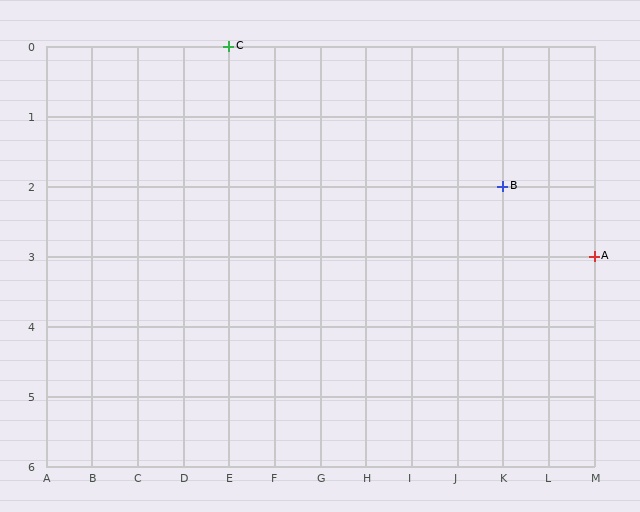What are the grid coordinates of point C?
Point C is at grid coordinates (E, 0).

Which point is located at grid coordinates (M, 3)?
Point A is at (M, 3).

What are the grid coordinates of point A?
Point A is at grid coordinates (M, 3).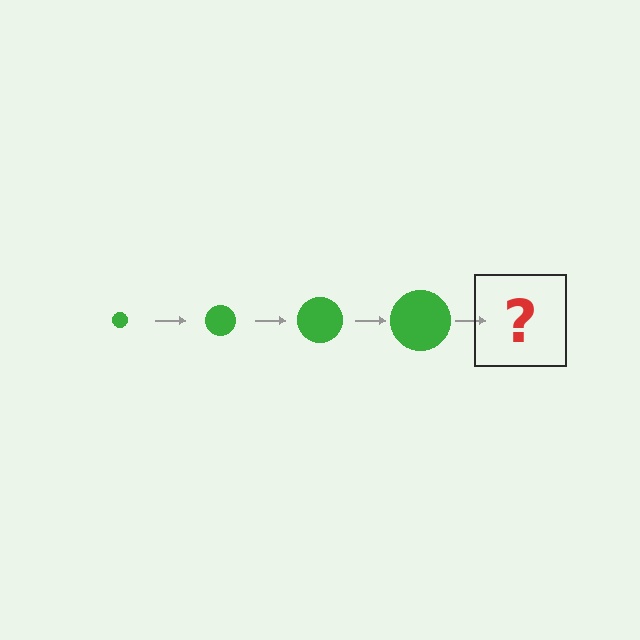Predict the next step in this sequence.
The next step is a green circle, larger than the previous one.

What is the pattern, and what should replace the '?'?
The pattern is that the circle gets progressively larger each step. The '?' should be a green circle, larger than the previous one.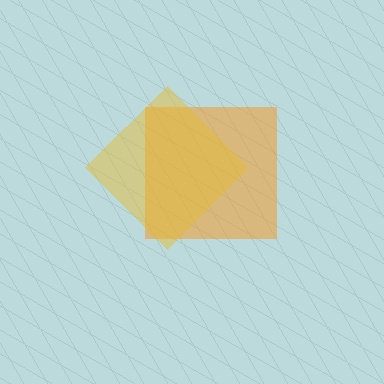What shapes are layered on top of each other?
The layered shapes are: an orange square, a yellow diamond.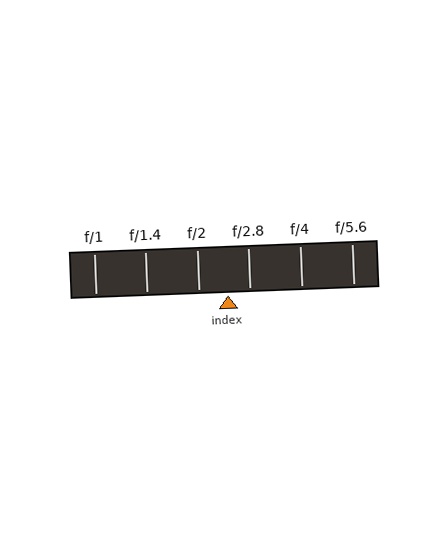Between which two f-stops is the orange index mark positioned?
The index mark is between f/2 and f/2.8.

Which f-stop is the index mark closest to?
The index mark is closest to f/2.8.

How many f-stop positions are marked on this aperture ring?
There are 6 f-stop positions marked.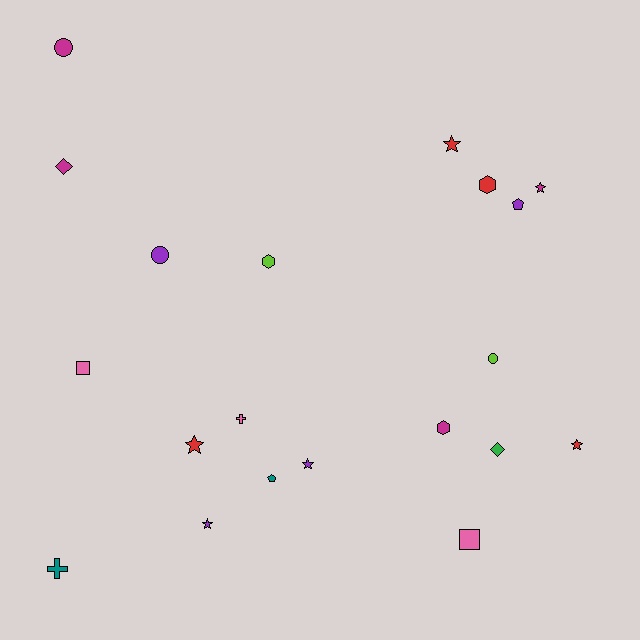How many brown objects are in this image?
There are no brown objects.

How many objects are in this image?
There are 20 objects.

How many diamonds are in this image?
There are 2 diamonds.